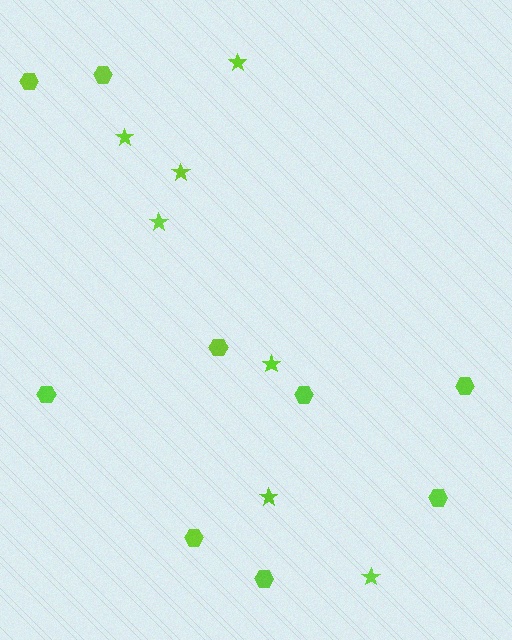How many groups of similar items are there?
There are 2 groups: one group of hexagons (9) and one group of stars (7).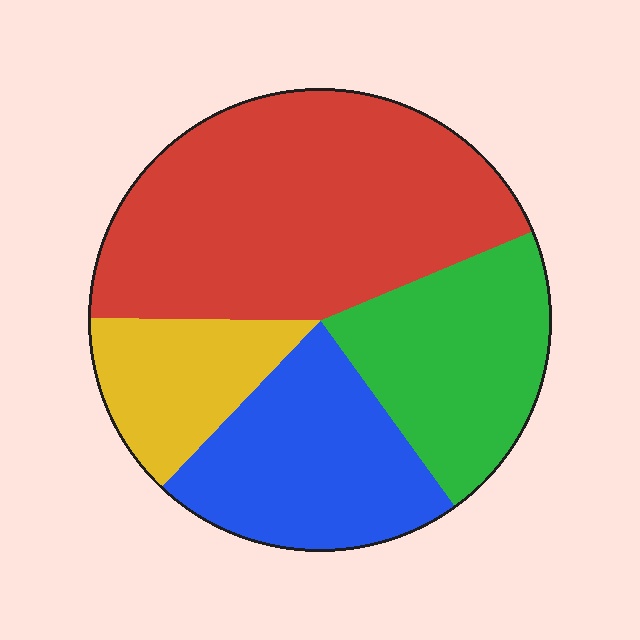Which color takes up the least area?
Yellow, at roughly 15%.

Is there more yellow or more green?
Green.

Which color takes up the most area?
Red, at roughly 45%.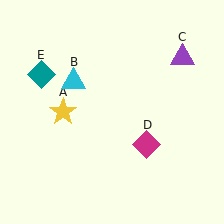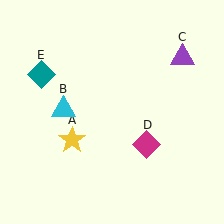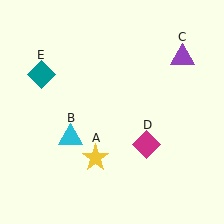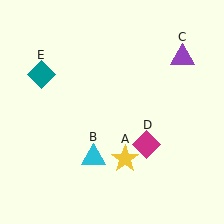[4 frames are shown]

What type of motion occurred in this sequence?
The yellow star (object A), cyan triangle (object B) rotated counterclockwise around the center of the scene.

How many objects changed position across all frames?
2 objects changed position: yellow star (object A), cyan triangle (object B).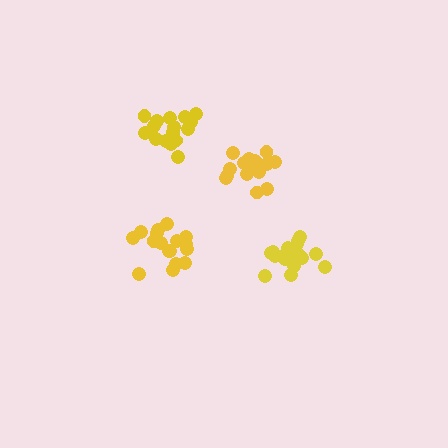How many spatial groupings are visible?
There are 4 spatial groupings.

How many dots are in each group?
Group 1: 16 dots, Group 2: 17 dots, Group 3: 18 dots, Group 4: 18 dots (69 total).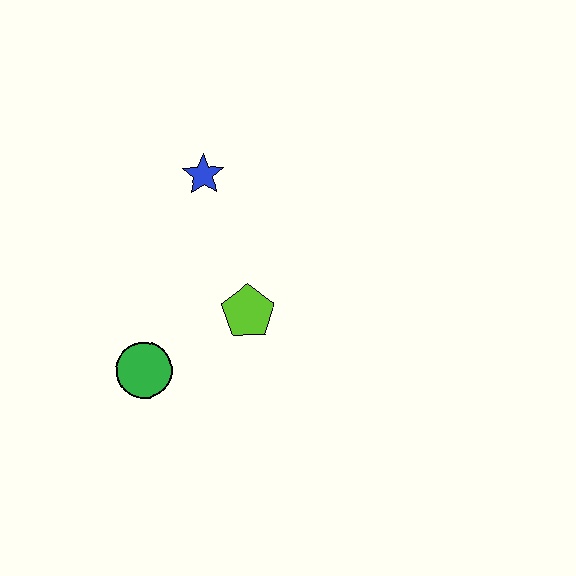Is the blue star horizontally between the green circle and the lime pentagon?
Yes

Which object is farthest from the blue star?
The green circle is farthest from the blue star.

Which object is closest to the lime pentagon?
The green circle is closest to the lime pentagon.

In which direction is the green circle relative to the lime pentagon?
The green circle is to the left of the lime pentagon.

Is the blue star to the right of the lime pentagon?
No